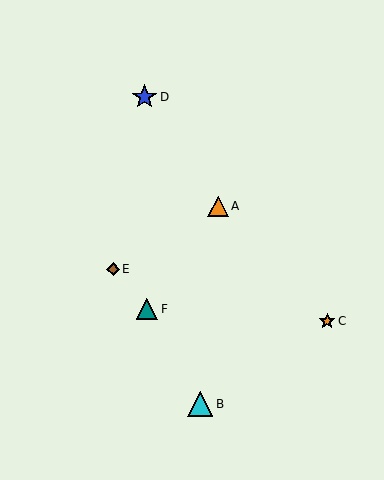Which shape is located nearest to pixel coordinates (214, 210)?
The orange triangle (labeled A) at (218, 206) is nearest to that location.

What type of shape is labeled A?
Shape A is an orange triangle.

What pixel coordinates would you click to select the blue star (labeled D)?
Click at (145, 97) to select the blue star D.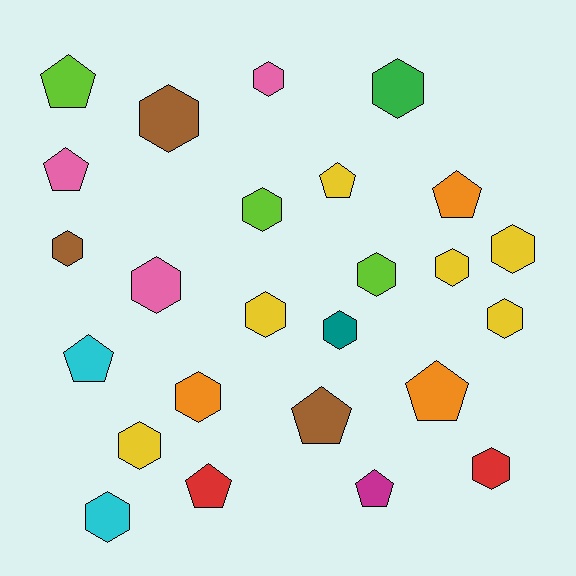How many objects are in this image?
There are 25 objects.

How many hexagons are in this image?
There are 16 hexagons.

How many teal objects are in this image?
There is 1 teal object.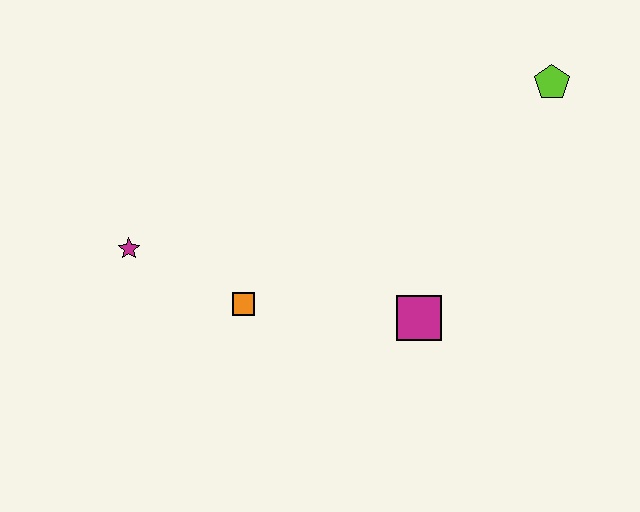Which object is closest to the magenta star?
The orange square is closest to the magenta star.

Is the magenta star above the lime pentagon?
No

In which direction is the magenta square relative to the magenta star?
The magenta square is to the right of the magenta star.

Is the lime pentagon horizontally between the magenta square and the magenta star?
No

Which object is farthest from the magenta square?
The magenta star is farthest from the magenta square.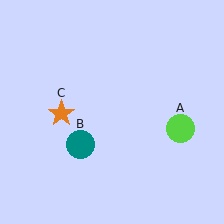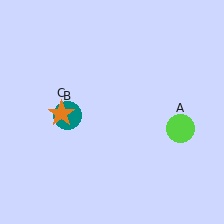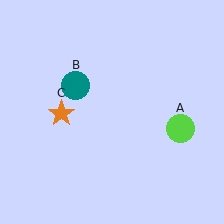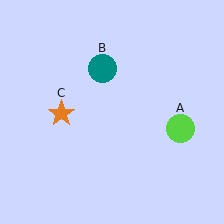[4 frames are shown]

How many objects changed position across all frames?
1 object changed position: teal circle (object B).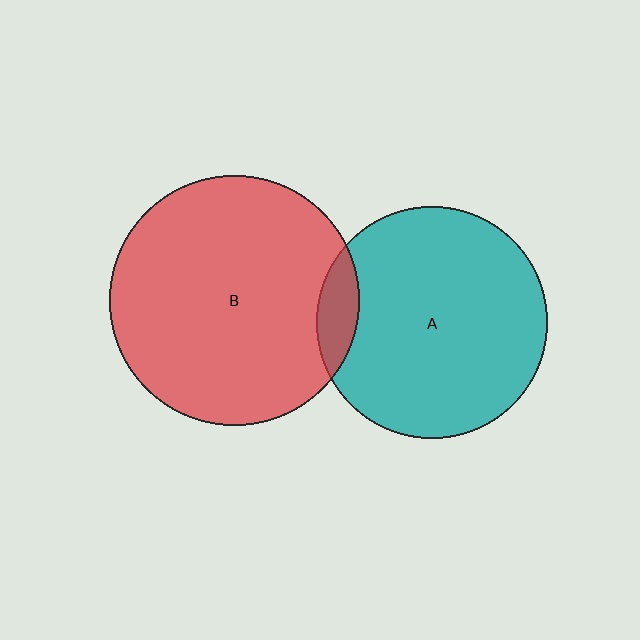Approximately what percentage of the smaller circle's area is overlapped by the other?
Approximately 10%.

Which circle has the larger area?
Circle B (red).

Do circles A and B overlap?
Yes.